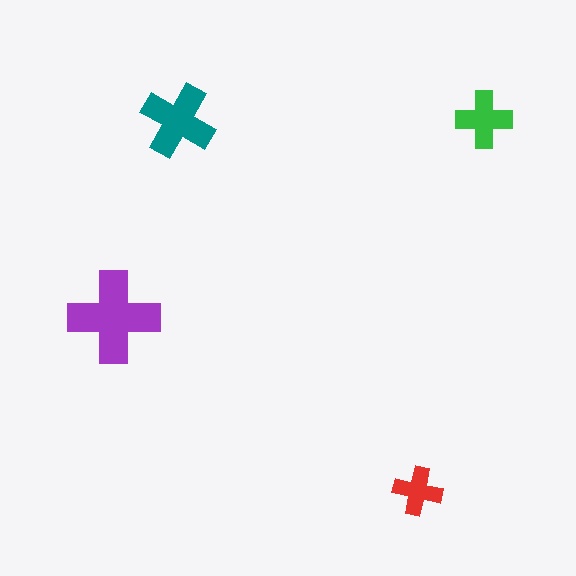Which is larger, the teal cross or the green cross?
The teal one.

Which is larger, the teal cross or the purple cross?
The purple one.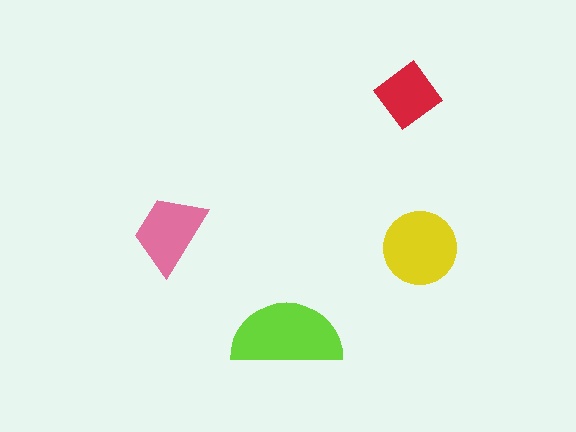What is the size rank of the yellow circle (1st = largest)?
2nd.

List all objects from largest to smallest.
The lime semicircle, the yellow circle, the pink trapezoid, the red diamond.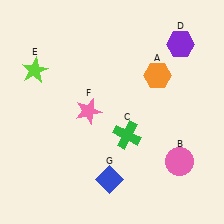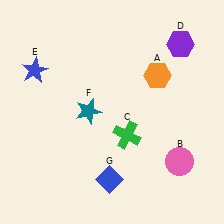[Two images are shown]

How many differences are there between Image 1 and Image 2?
There are 2 differences between the two images.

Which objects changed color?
E changed from lime to blue. F changed from pink to teal.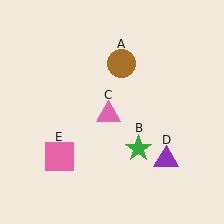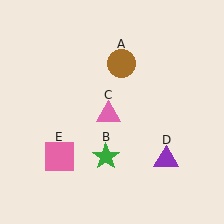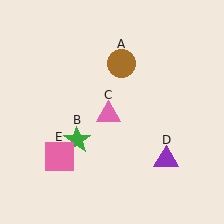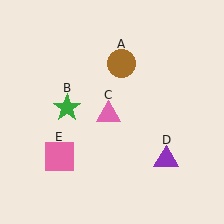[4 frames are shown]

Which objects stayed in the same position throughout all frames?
Brown circle (object A) and pink triangle (object C) and purple triangle (object D) and pink square (object E) remained stationary.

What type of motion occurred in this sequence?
The green star (object B) rotated clockwise around the center of the scene.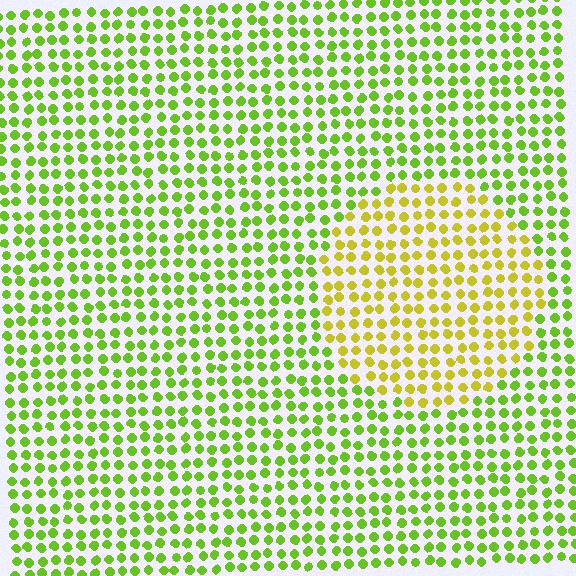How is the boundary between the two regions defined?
The boundary is defined purely by a slight shift in hue (about 35 degrees). Spacing, size, and orientation are identical on both sides.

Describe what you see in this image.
The image is filled with small lime elements in a uniform arrangement. A circle-shaped region is visible where the elements are tinted to a slightly different hue, forming a subtle color boundary.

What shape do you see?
I see a circle.